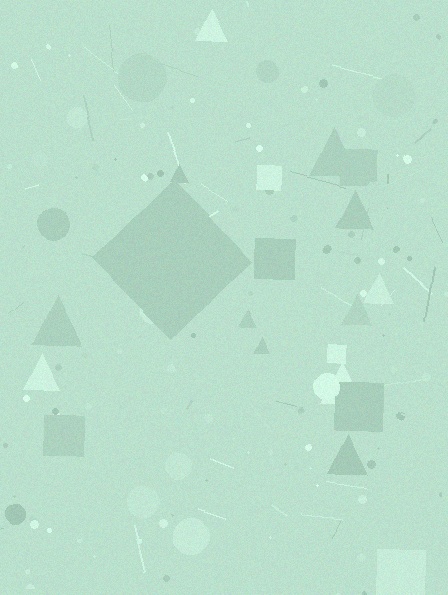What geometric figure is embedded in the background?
A diamond is embedded in the background.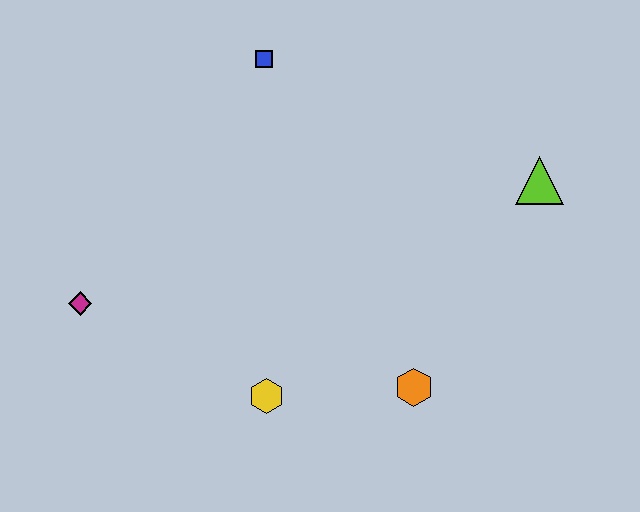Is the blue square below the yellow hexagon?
No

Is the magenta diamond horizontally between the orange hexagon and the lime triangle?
No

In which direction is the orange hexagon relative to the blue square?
The orange hexagon is below the blue square.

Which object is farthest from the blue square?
The orange hexagon is farthest from the blue square.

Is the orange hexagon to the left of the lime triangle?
Yes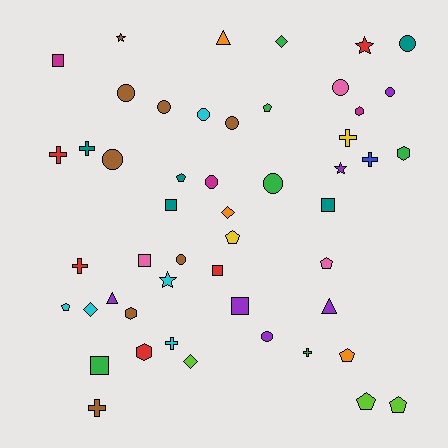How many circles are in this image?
There are 12 circles.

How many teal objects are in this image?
There are 5 teal objects.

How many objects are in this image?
There are 50 objects.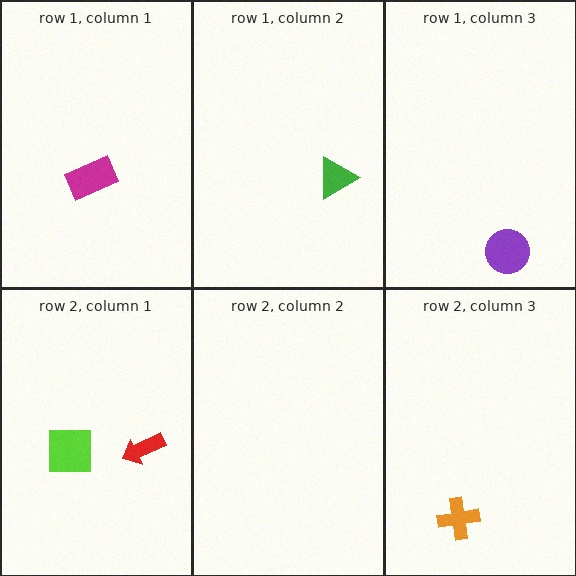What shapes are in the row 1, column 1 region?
The magenta rectangle.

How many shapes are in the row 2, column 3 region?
1.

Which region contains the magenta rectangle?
The row 1, column 1 region.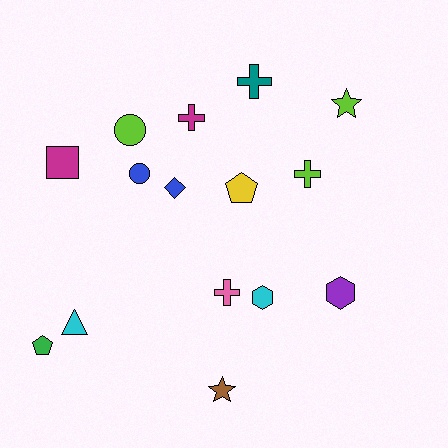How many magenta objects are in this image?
There are 2 magenta objects.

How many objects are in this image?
There are 15 objects.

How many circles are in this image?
There are 2 circles.